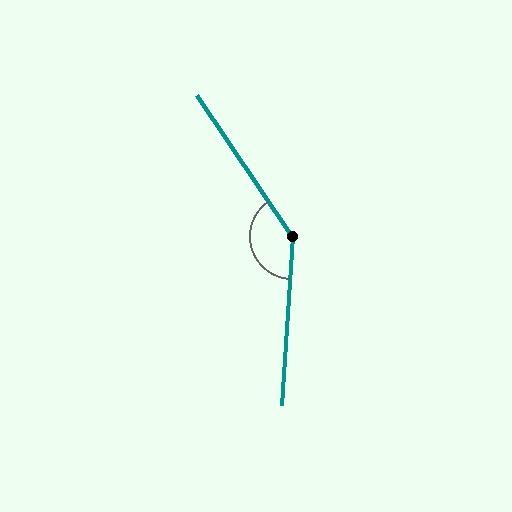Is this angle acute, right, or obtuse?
It is obtuse.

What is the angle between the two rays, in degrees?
Approximately 143 degrees.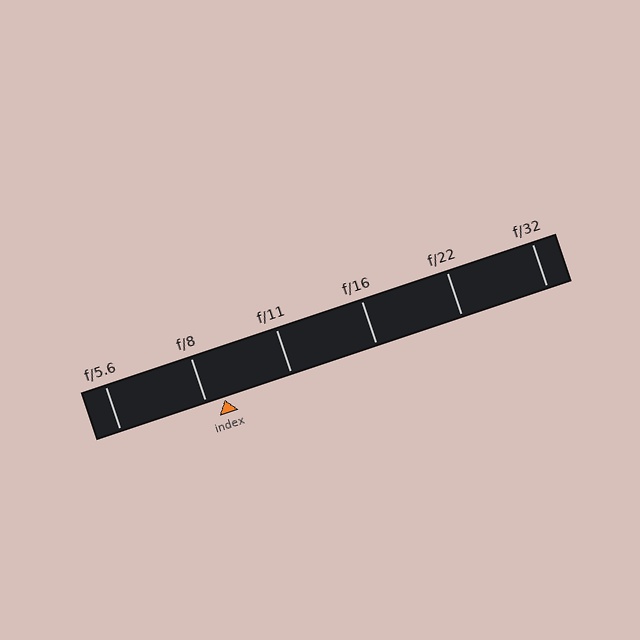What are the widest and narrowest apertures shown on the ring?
The widest aperture shown is f/5.6 and the narrowest is f/32.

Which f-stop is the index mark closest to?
The index mark is closest to f/8.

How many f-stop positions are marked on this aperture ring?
There are 6 f-stop positions marked.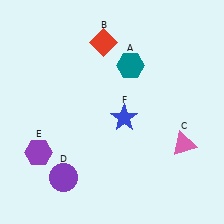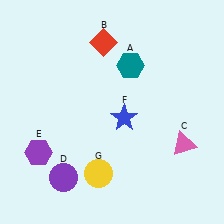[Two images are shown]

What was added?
A yellow circle (G) was added in Image 2.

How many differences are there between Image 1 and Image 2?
There is 1 difference between the two images.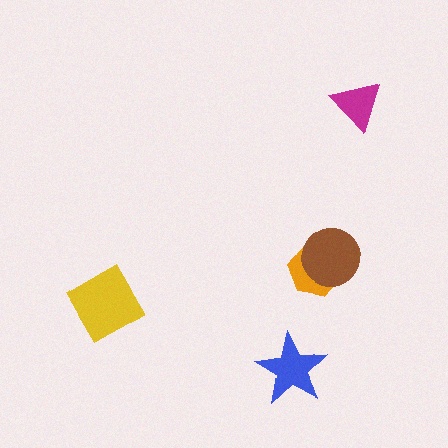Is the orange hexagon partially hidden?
Yes, it is partially covered by another shape.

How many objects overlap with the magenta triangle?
0 objects overlap with the magenta triangle.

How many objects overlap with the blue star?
0 objects overlap with the blue star.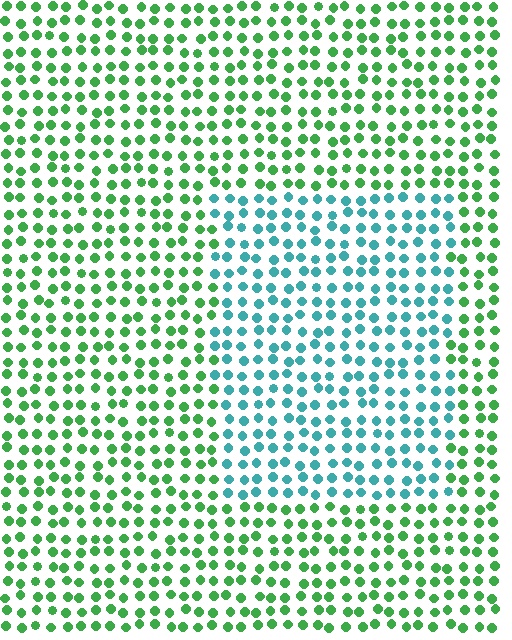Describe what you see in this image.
The image is filled with small green elements in a uniform arrangement. A rectangle-shaped region is visible where the elements are tinted to a slightly different hue, forming a subtle color boundary.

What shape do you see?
I see a rectangle.